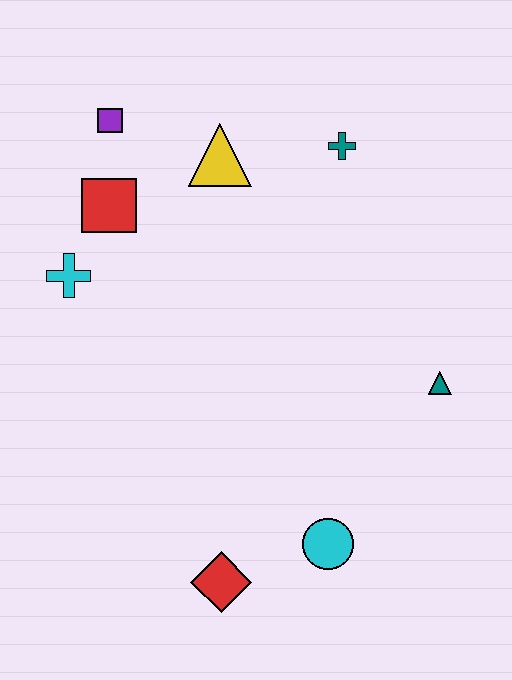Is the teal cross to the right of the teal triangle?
No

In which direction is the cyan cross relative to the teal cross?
The cyan cross is to the left of the teal cross.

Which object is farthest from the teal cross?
The red diamond is farthest from the teal cross.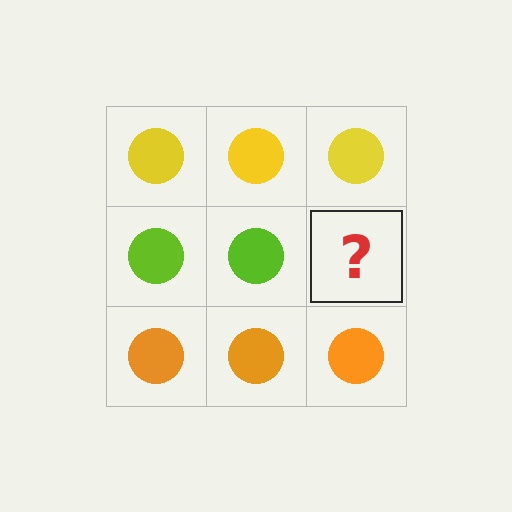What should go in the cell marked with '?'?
The missing cell should contain a lime circle.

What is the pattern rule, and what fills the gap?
The rule is that each row has a consistent color. The gap should be filled with a lime circle.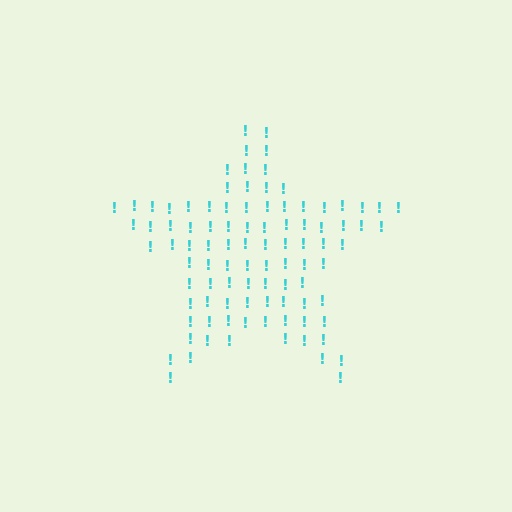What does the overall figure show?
The overall figure shows a star.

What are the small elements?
The small elements are exclamation marks.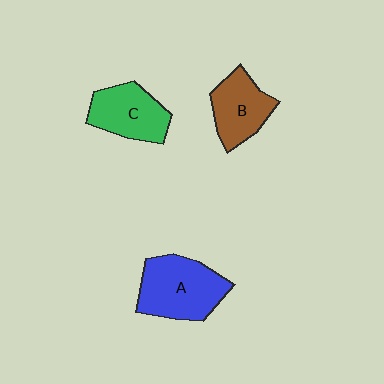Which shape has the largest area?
Shape A (blue).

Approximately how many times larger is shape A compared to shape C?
Approximately 1.3 times.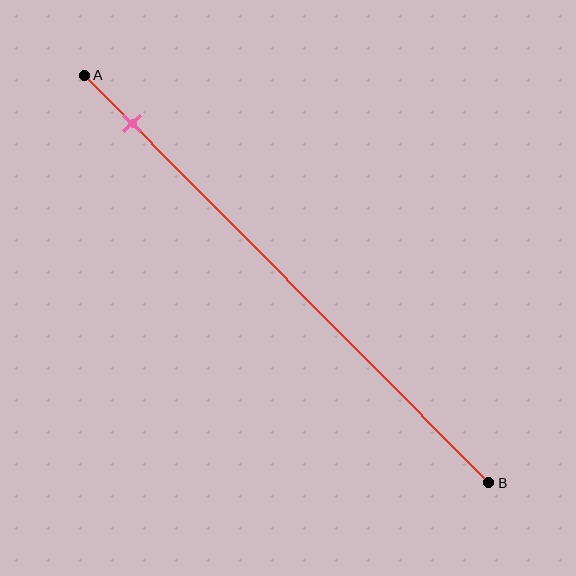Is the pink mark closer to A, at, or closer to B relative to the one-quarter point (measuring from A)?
The pink mark is closer to point A than the one-quarter point of segment AB.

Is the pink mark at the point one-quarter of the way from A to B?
No, the mark is at about 10% from A, not at the 25% one-quarter point.